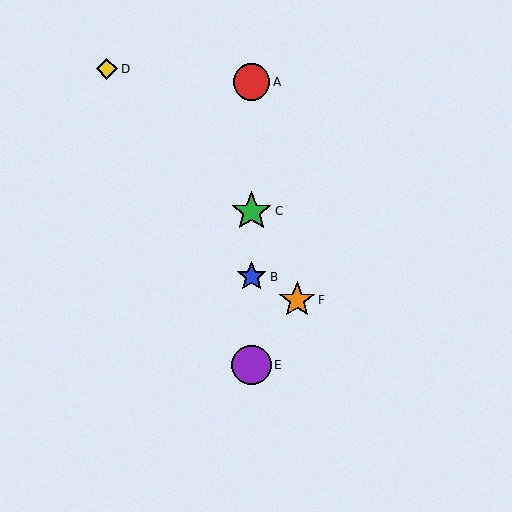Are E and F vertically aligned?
No, E is at x≈252 and F is at x≈297.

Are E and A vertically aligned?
Yes, both are at x≈252.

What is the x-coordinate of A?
Object A is at x≈252.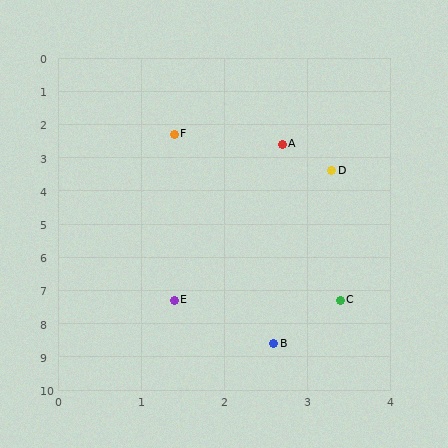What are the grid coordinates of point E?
Point E is at approximately (1.4, 7.3).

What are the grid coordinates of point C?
Point C is at approximately (3.4, 7.3).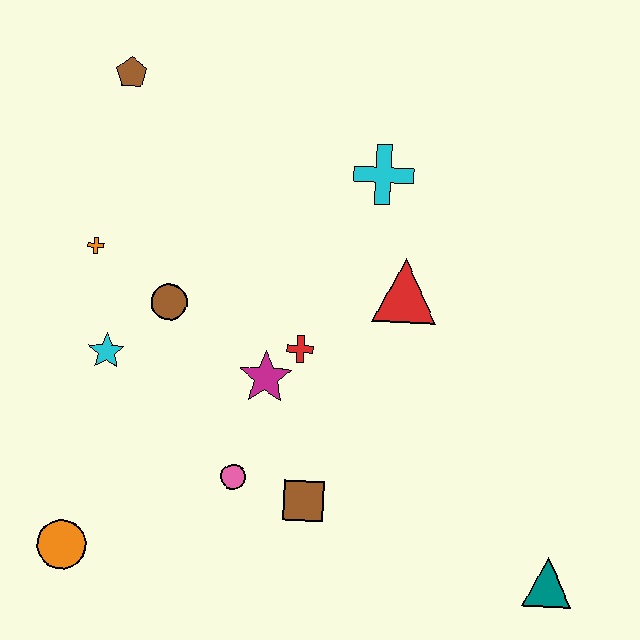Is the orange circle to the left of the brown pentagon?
Yes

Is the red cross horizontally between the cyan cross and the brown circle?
Yes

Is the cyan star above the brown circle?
No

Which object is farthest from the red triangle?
The orange circle is farthest from the red triangle.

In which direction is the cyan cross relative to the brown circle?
The cyan cross is to the right of the brown circle.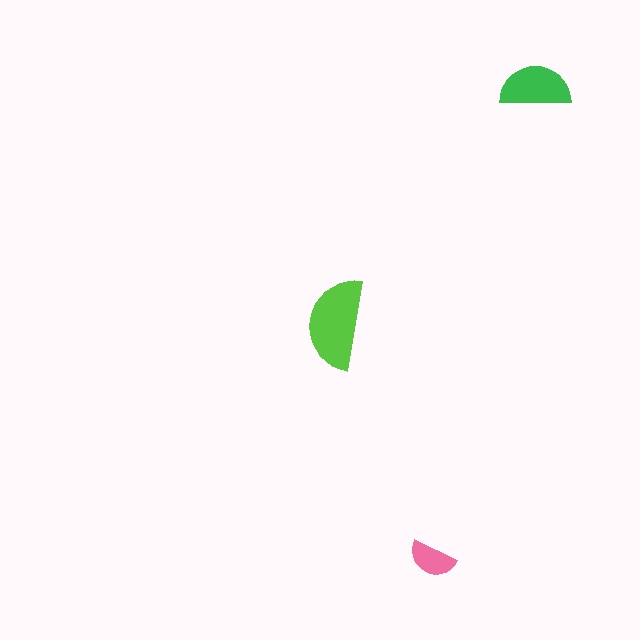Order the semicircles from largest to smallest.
the lime one, the green one, the pink one.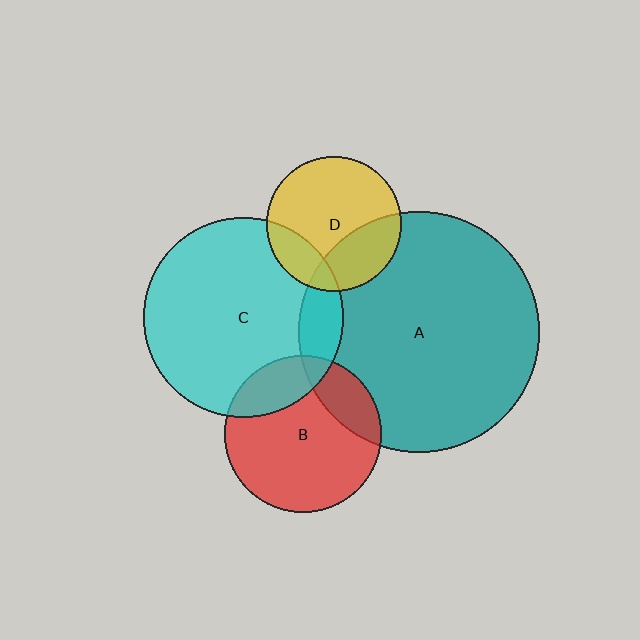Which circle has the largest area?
Circle A (teal).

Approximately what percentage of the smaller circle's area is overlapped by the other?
Approximately 30%.